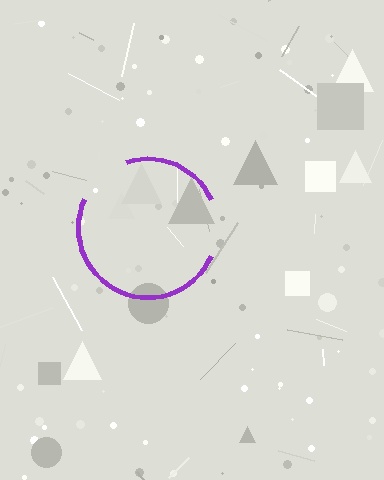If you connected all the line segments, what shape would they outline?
They would outline a circle.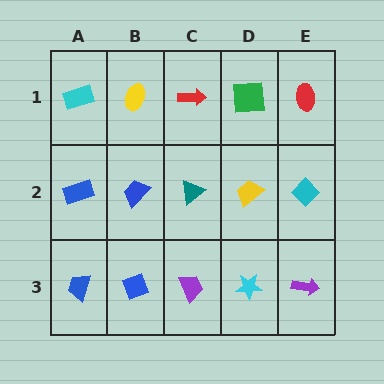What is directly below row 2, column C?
A purple trapezoid.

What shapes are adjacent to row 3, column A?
A blue rectangle (row 2, column A), a blue diamond (row 3, column B).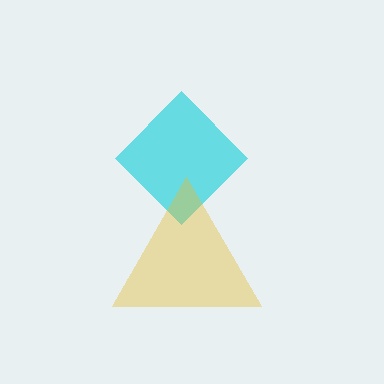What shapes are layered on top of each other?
The layered shapes are: a cyan diamond, a yellow triangle.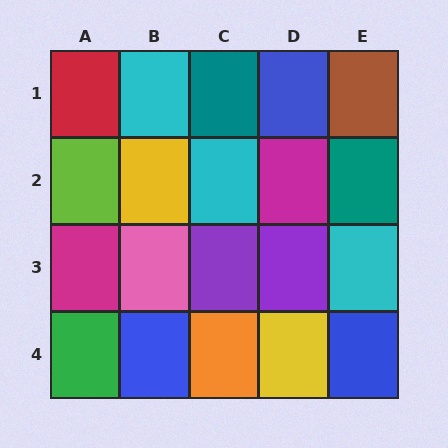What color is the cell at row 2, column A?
Lime.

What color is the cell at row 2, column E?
Teal.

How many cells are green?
1 cell is green.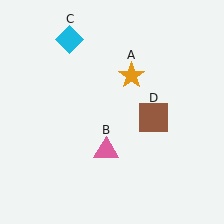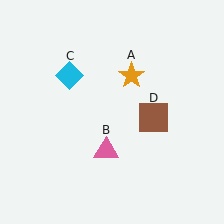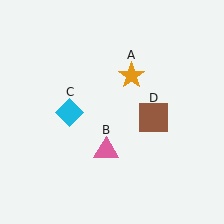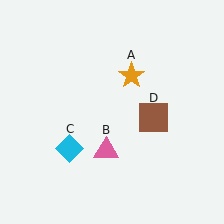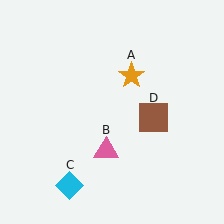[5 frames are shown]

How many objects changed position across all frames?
1 object changed position: cyan diamond (object C).